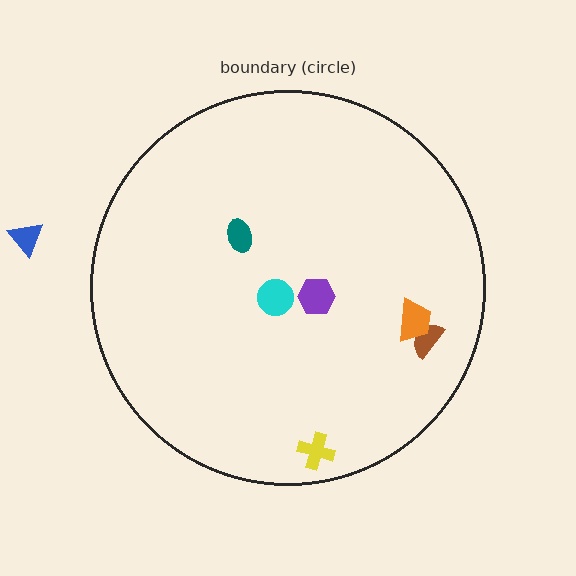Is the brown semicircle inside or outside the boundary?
Inside.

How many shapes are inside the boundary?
6 inside, 1 outside.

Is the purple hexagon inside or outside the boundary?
Inside.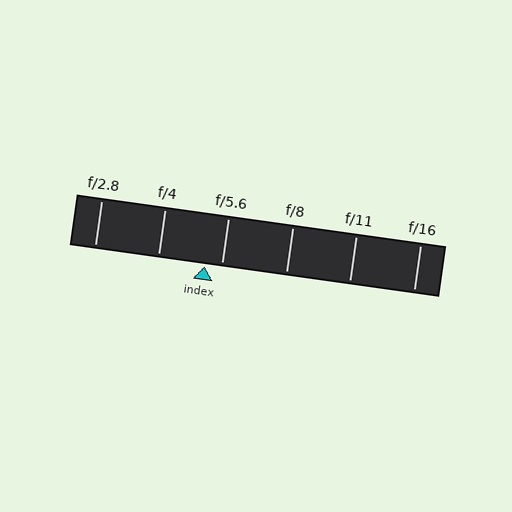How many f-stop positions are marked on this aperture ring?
There are 6 f-stop positions marked.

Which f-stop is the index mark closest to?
The index mark is closest to f/5.6.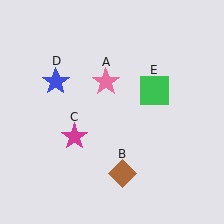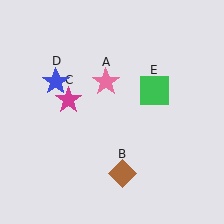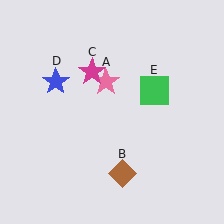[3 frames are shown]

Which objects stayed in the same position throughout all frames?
Pink star (object A) and brown diamond (object B) and blue star (object D) and green square (object E) remained stationary.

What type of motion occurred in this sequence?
The magenta star (object C) rotated clockwise around the center of the scene.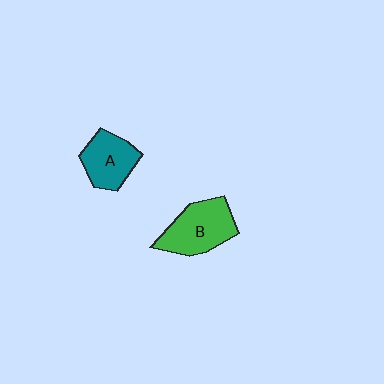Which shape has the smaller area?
Shape A (teal).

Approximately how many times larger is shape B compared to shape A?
Approximately 1.3 times.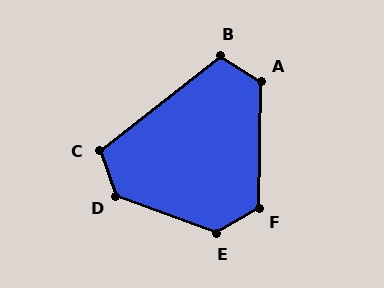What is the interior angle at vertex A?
Approximately 122 degrees (obtuse).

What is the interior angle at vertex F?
Approximately 122 degrees (obtuse).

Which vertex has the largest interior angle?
D, at approximately 129 degrees.